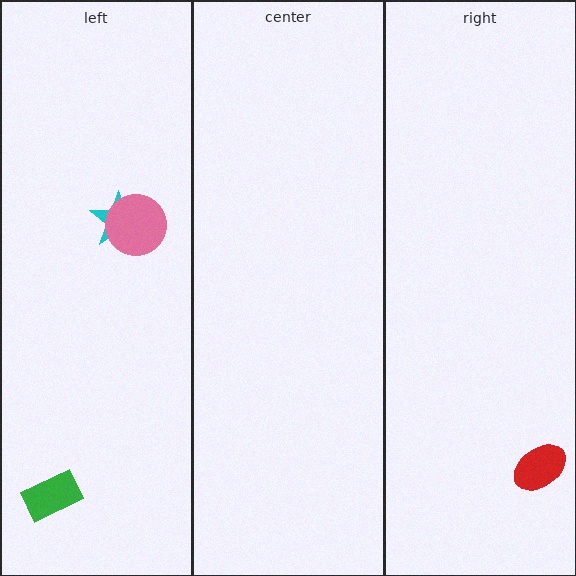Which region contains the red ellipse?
The right region.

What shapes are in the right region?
The red ellipse.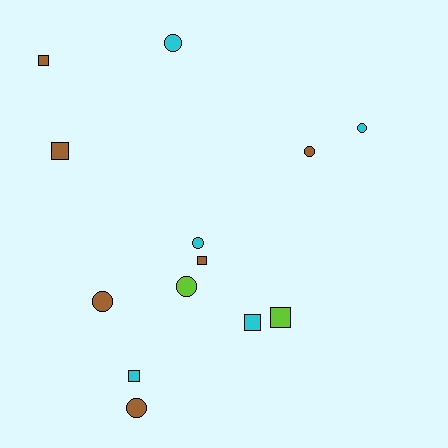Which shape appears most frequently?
Circle, with 7 objects.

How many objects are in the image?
There are 13 objects.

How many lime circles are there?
There is 1 lime circle.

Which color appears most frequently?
Brown, with 6 objects.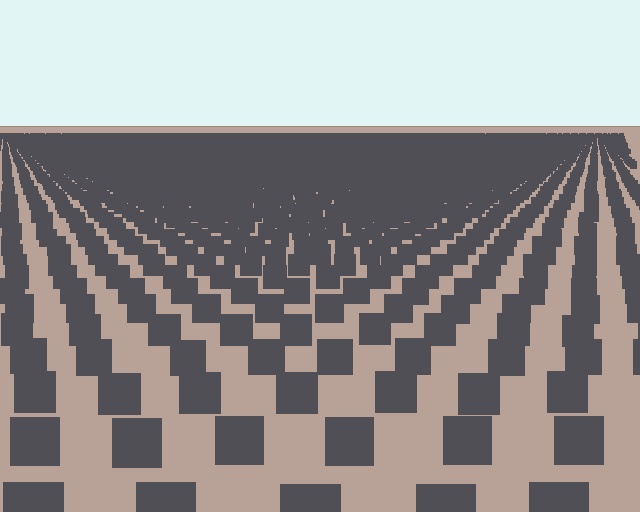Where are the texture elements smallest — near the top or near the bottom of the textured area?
Near the top.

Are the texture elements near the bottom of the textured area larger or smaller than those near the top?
Larger. Near the bottom, elements are closer to the viewer and appear at a bigger on-screen size.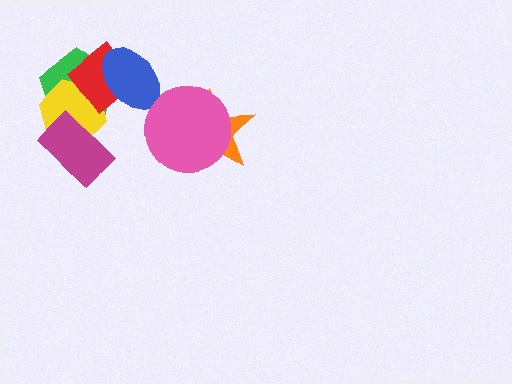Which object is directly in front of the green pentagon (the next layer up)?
The yellow hexagon is directly in front of the green pentagon.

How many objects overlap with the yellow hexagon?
3 objects overlap with the yellow hexagon.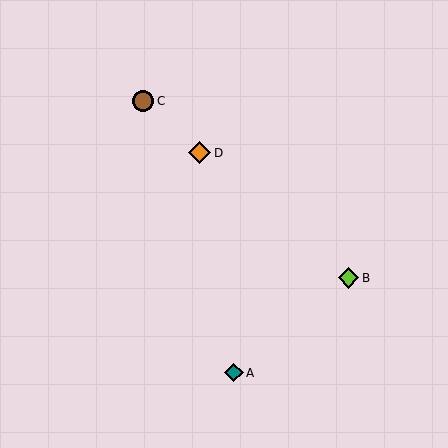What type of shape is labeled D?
Shape D is an orange diamond.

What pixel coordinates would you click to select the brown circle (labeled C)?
Click at (143, 101) to select the brown circle C.